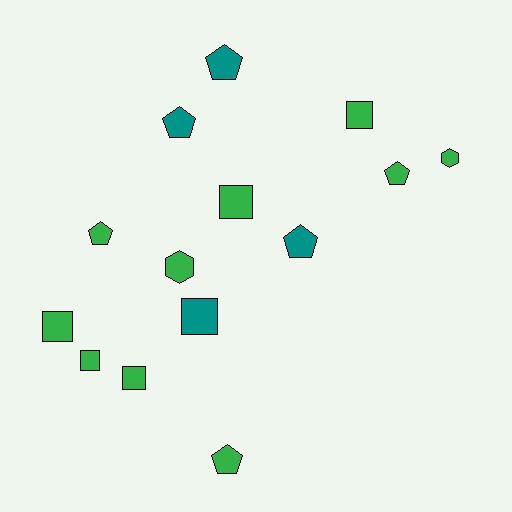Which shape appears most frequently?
Pentagon, with 6 objects.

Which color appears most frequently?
Green, with 10 objects.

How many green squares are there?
There are 5 green squares.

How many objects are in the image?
There are 14 objects.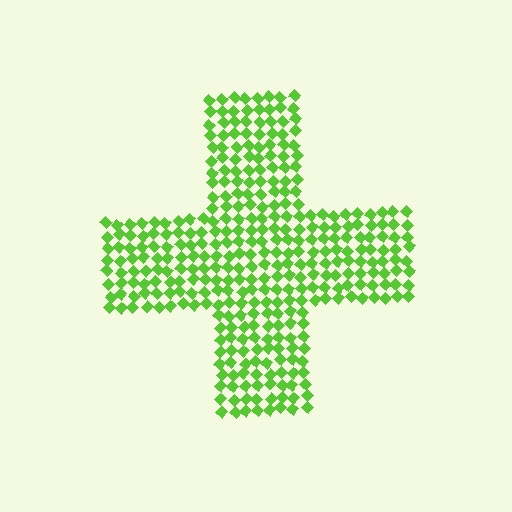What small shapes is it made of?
It is made of small diamonds.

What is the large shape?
The large shape is a cross.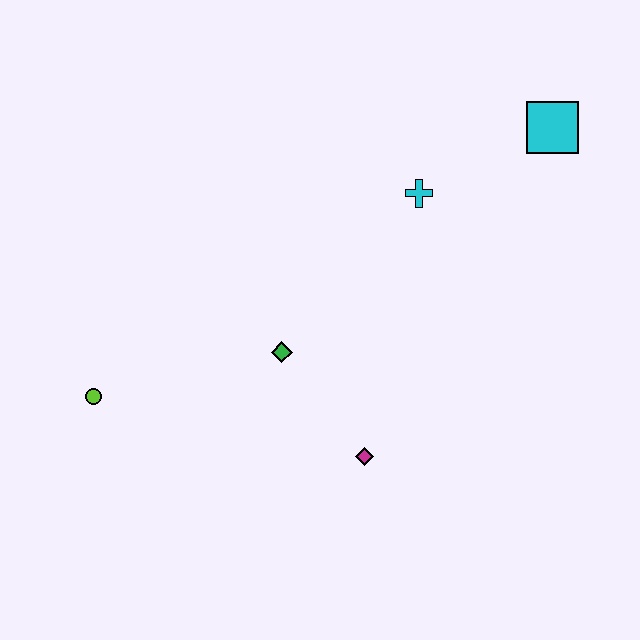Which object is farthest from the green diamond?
The cyan square is farthest from the green diamond.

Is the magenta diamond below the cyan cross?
Yes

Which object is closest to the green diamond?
The magenta diamond is closest to the green diamond.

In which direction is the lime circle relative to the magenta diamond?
The lime circle is to the left of the magenta diamond.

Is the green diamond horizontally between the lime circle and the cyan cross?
Yes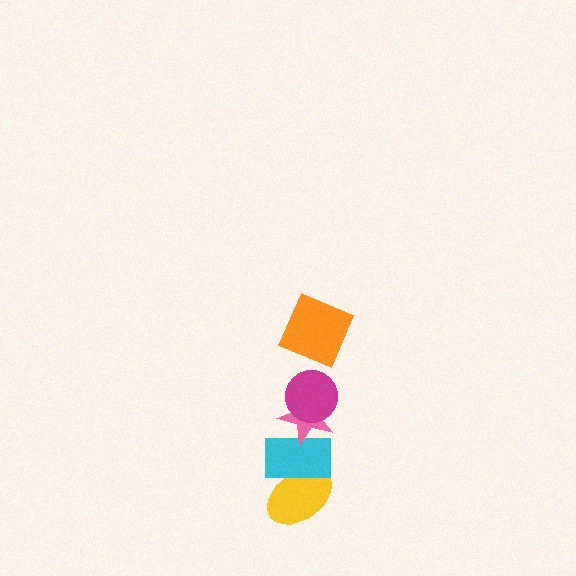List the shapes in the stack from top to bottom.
From top to bottom: the orange square, the magenta circle, the pink star, the cyan rectangle, the yellow ellipse.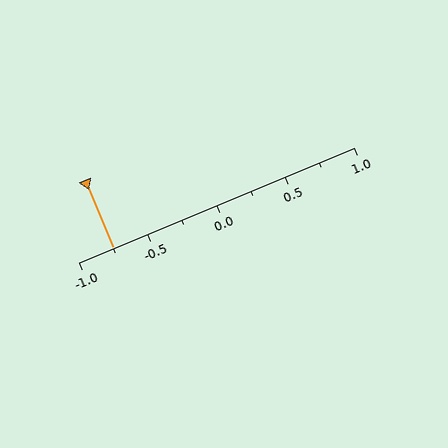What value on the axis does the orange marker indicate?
The marker indicates approximately -0.75.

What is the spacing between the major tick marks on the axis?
The major ticks are spaced 0.5 apart.